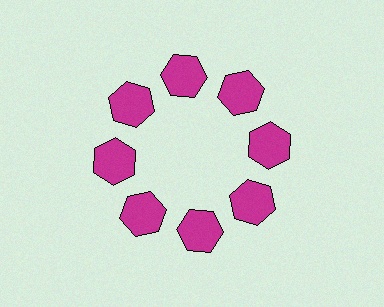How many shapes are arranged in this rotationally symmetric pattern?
There are 8 shapes, arranged in 8 groups of 1.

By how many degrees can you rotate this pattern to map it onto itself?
The pattern maps onto itself every 45 degrees of rotation.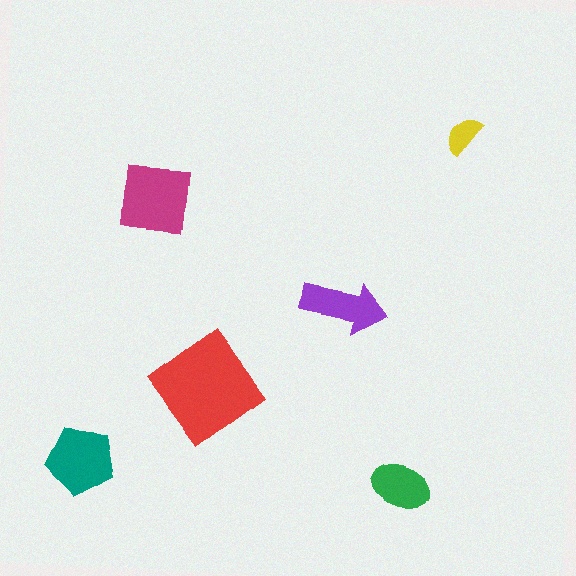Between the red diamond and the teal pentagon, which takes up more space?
The red diamond.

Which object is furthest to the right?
The yellow semicircle is rightmost.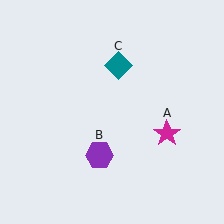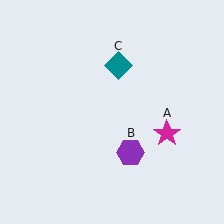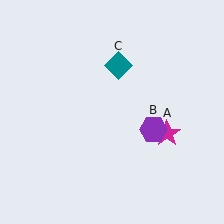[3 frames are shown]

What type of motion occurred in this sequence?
The purple hexagon (object B) rotated counterclockwise around the center of the scene.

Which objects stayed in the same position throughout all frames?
Magenta star (object A) and teal diamond (object C) remained stationary.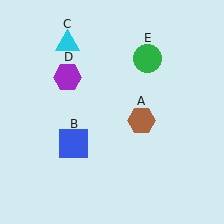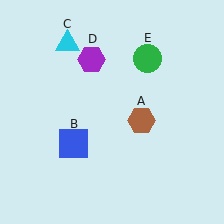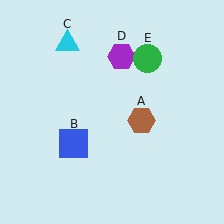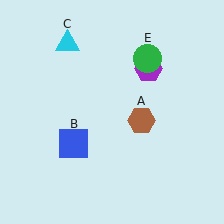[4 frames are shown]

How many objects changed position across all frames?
1 object changed position: purple hexagon (object D).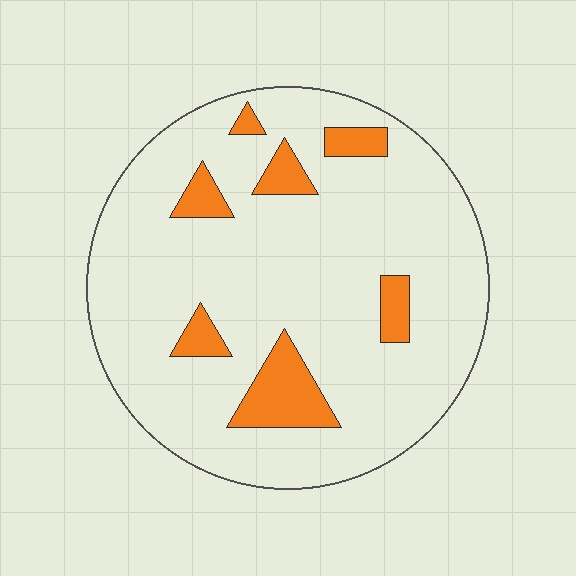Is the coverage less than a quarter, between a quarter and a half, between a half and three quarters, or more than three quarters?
Less than a quarter.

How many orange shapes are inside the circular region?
7.